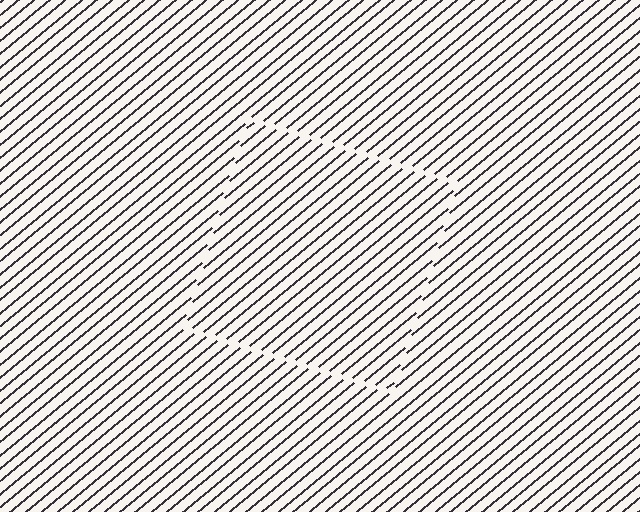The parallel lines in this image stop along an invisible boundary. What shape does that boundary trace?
An illusory square. The interior of the shape contains the same grating, shifted by half a period — the contour is defined by the phase discontinuity where line-ends from the inner and outer gratings abut.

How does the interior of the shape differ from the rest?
The interior of the shape contains the same grating, shifted by half a period — the contour is defined by the phase discontinuity where line-ends from the inner and outer gratings abut.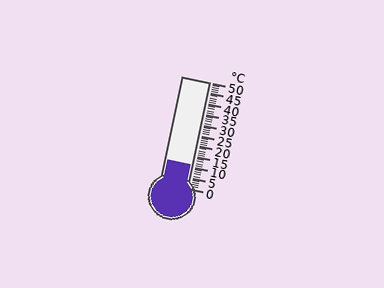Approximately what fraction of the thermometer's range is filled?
The thermometer is filled to approximately 20% of its range.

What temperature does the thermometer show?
The thermometer shows approximately 11°C.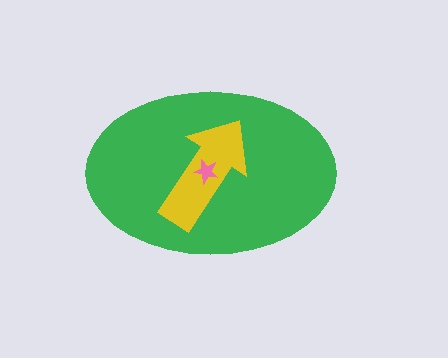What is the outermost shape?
The green ellipse.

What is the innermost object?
The pink star.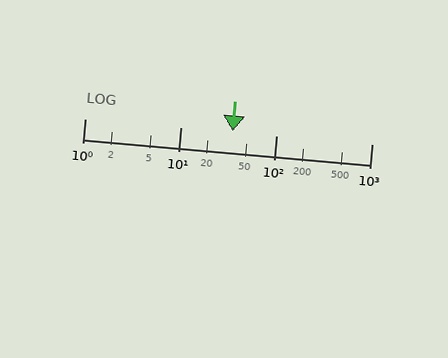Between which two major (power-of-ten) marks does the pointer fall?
The pointer is between 10 and 100.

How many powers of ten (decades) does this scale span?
The scale spans 3 decades, from 1 to 1000.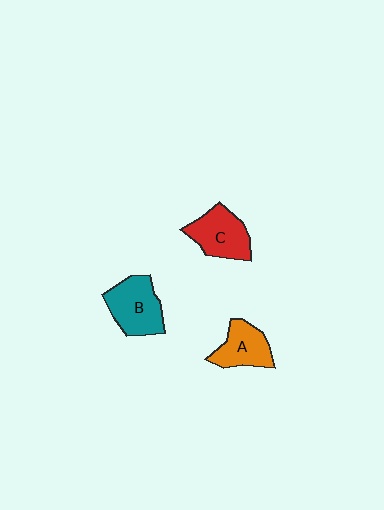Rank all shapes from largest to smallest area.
From largest to smallest: B (teal), C (red), A (orange).